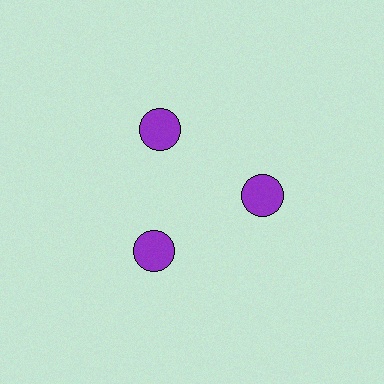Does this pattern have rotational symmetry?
Yes, this pattern has 3-fold rotational symmetry. It looks the same after rotating 120 degrees around the center.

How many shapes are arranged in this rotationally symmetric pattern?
There are 3 shapes, arranged in 3 groups of 1.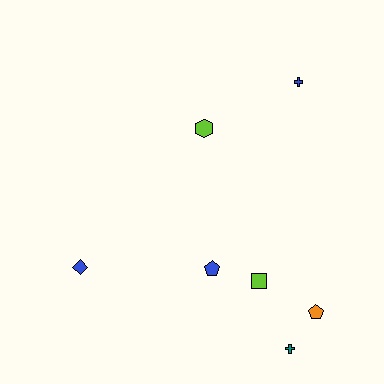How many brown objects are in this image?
There are no brown objects.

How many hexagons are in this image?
There is 1 hexagon.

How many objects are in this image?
There are 7 objects.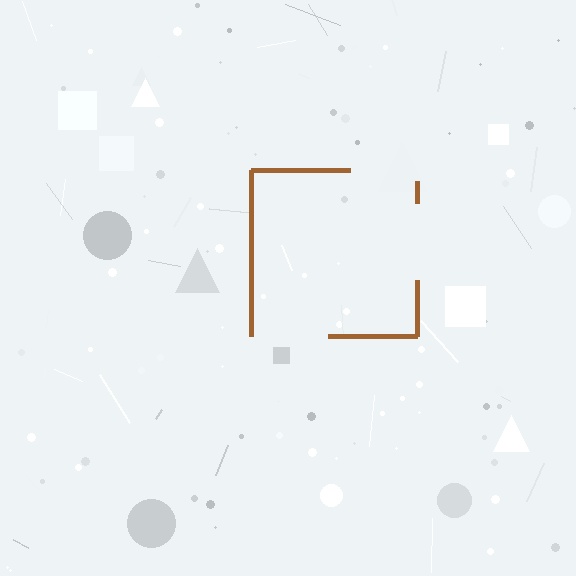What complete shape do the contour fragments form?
The contour fragments form a square.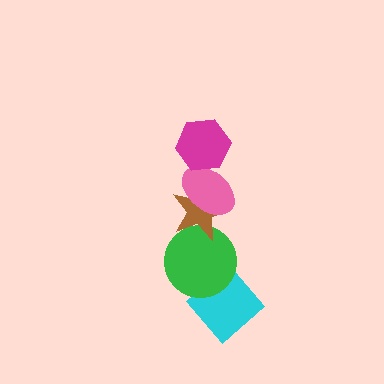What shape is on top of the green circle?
The brown star is on top of the green circle.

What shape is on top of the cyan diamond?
The green circle is on top of the cyan diamond.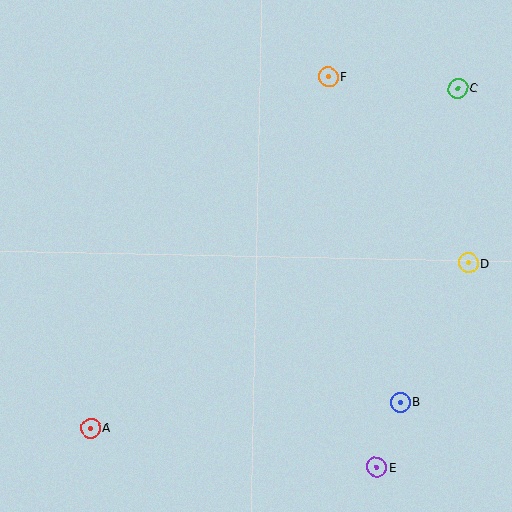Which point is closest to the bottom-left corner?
Point A is closest to the bottom-left corner.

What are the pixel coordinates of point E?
Point E is at (377, 467).